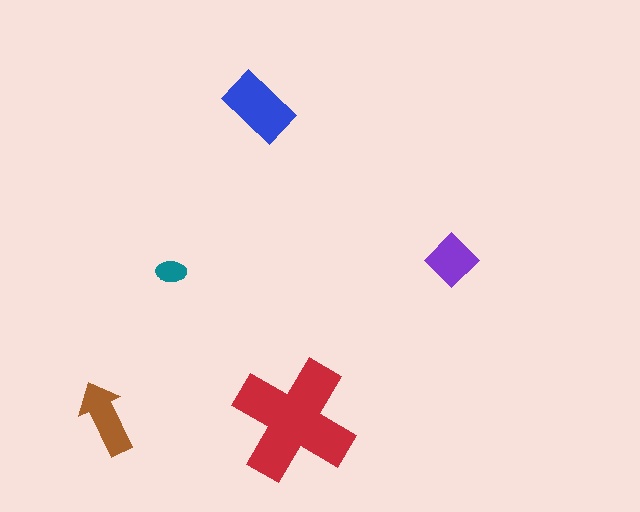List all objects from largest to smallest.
The red cross, the blue rectangle, the brown arrow, the purple diamond, the teal ellipse.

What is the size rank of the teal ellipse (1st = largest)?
5th.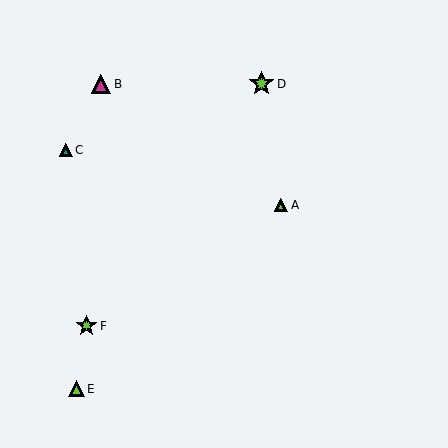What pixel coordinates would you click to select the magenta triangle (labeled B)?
Click at (101, 84) to select the magenta triangle B.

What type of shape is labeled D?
Shape D is a lime star.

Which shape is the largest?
The lime star (labeled D) is the largest.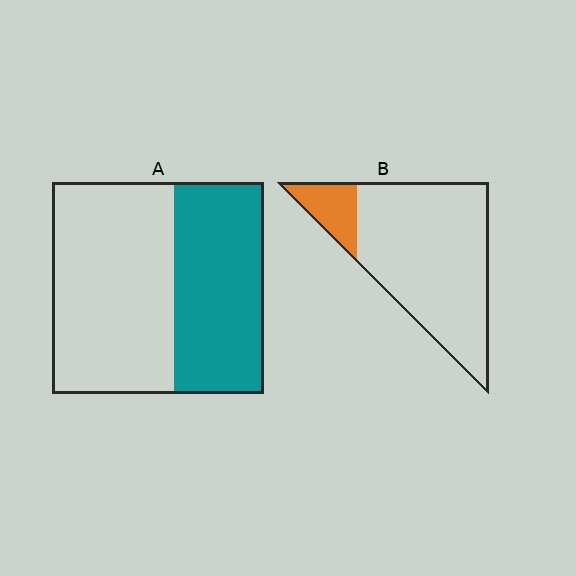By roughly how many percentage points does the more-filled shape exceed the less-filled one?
By roughly 30 percentage points (A over B).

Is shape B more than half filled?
No.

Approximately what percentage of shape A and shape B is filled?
A is approximately 40% and B is approximately 15%.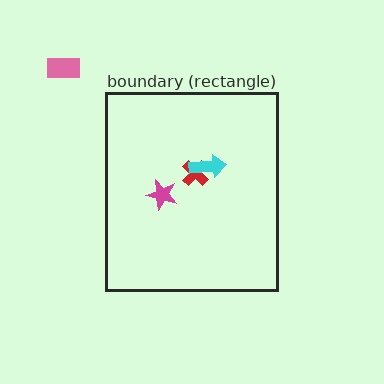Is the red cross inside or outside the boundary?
Inside.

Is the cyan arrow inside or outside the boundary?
Inside.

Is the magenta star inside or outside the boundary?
Inside.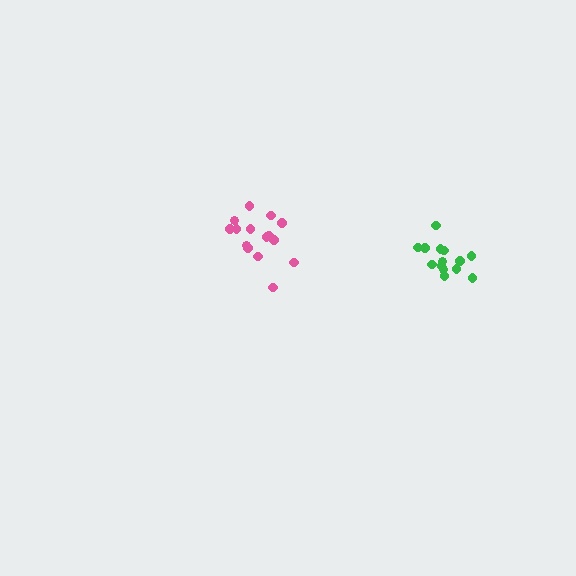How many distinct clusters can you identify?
There are 2 distinct clusters.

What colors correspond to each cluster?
The clusters are colored: green, pink.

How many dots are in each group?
Group 1: 14 dots, Group 2: 15 dots (29 total).